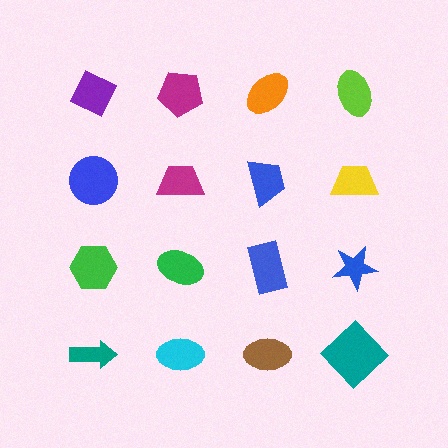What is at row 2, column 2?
A magenta trapezoid.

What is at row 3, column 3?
A blue rectangle.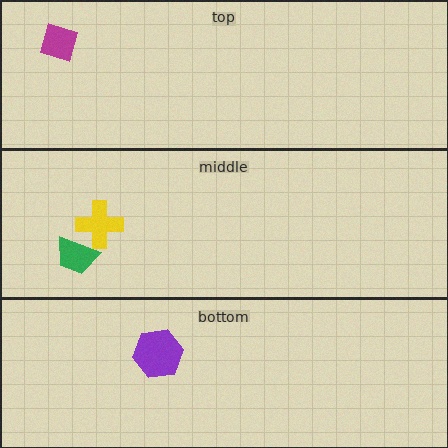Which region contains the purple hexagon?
The bottom region.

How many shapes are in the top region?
1.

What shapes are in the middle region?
The yellow cross, the green trapezoid.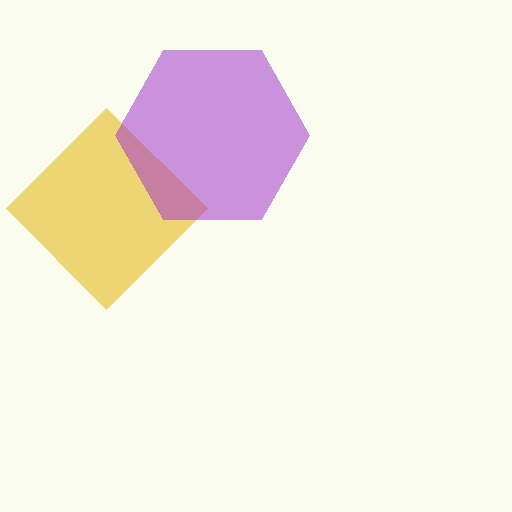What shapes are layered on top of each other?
The layered shapes are: a yellow diamond, a purple hexagon.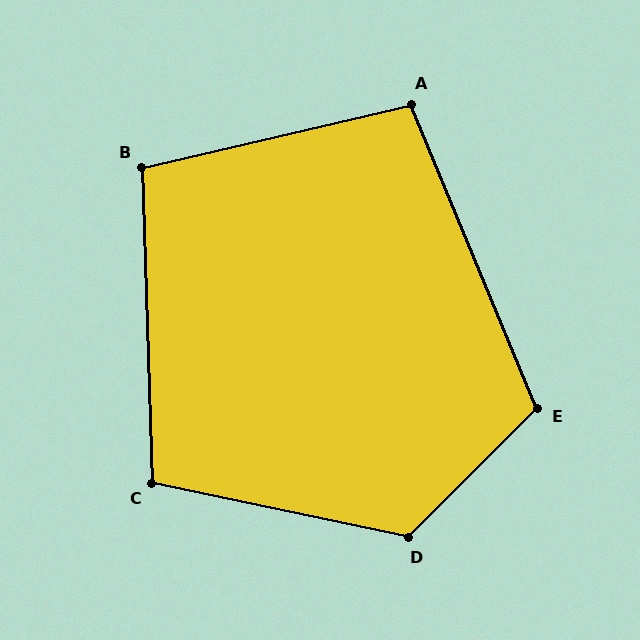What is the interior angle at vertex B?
Approximately 101 degrees (obtuse).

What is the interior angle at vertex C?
Approximately 104 degrees (obtuse).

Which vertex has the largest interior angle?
D, at approximately 123 degrees.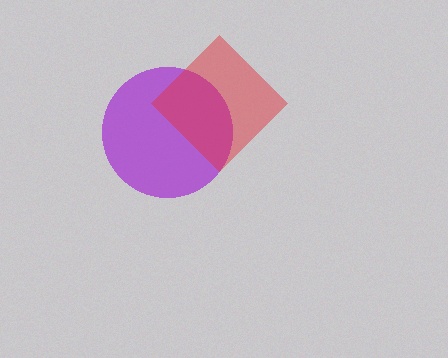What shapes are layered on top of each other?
The layered shapes are: a purple circle, a red diamond.